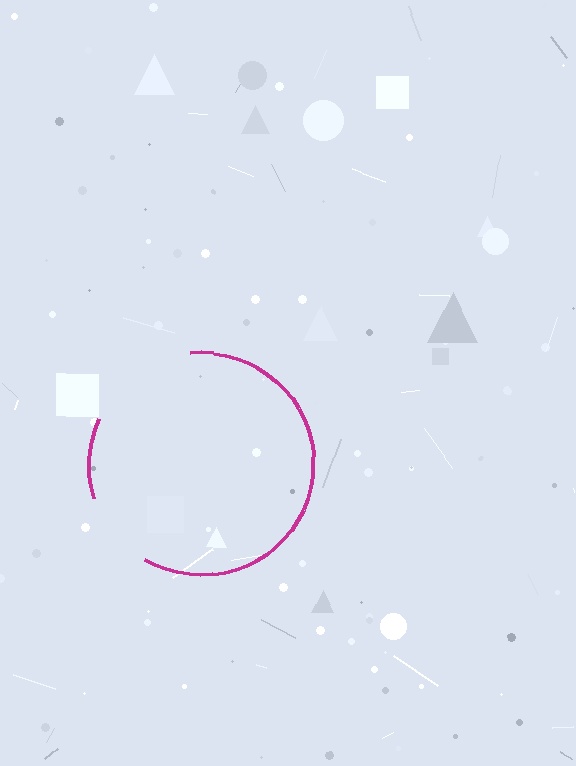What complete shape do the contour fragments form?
The contour fragments form a circle.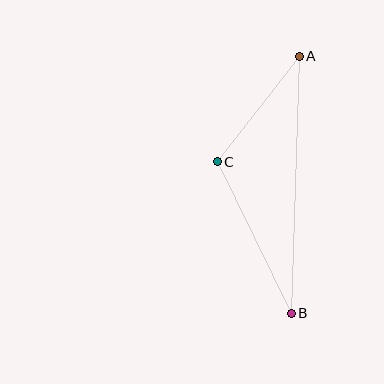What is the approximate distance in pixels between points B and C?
The distance between B and C is approximately 168 pixels.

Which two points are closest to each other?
Points A and C are closest to each other.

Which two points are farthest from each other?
Points A and B are farthest from each other.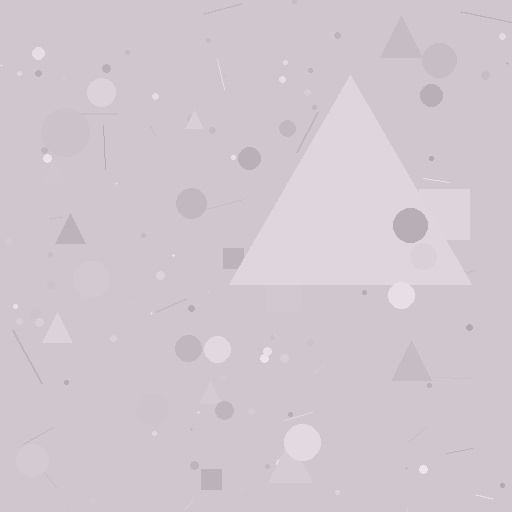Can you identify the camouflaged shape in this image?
The camouflaged shape is a triangle.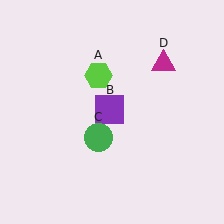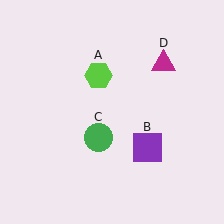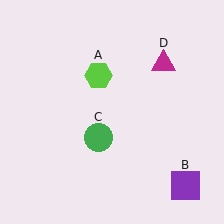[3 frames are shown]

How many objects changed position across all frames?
1 object changed position: purple square (object B).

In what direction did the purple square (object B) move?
The purple square (object B) moved down and to the right.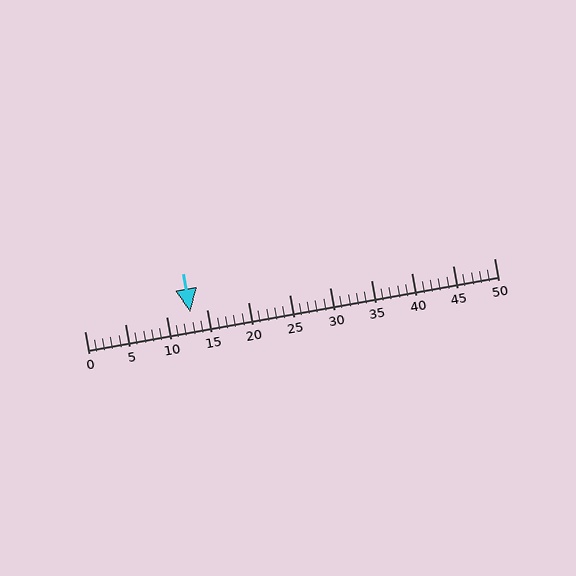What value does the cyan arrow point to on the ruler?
The cyan arrow points to approximately 13.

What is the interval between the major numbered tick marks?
The major tick marks are spaced 5 units apart.